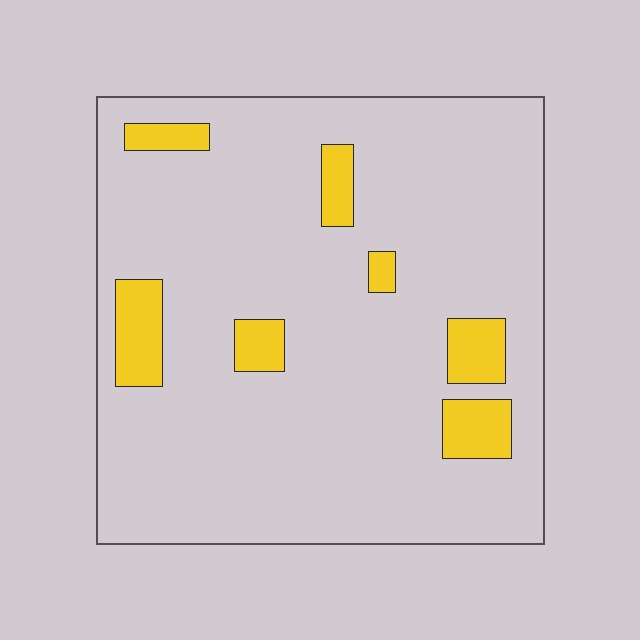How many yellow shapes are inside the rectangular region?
7.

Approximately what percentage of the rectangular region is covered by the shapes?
Approximately 10%.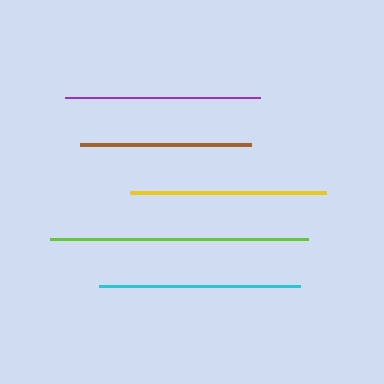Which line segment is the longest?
The lime line is the longest at approximately 258 pixels.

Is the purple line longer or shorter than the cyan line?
The cyan line is longer than the purple line.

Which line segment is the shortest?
The brown line is the shortest at approximately 171 pixels.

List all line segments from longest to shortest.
From longest to shortest: lime, cyan, yellow, purple, brown.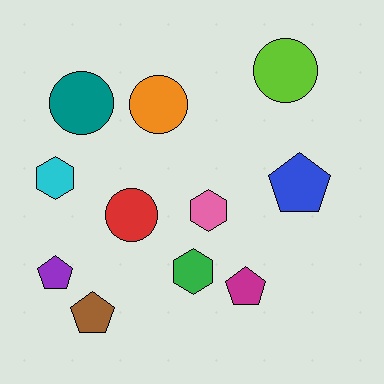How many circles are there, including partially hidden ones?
There are 4 circles.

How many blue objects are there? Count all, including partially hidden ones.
There is 1 blue object.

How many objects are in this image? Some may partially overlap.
There are 11 objects.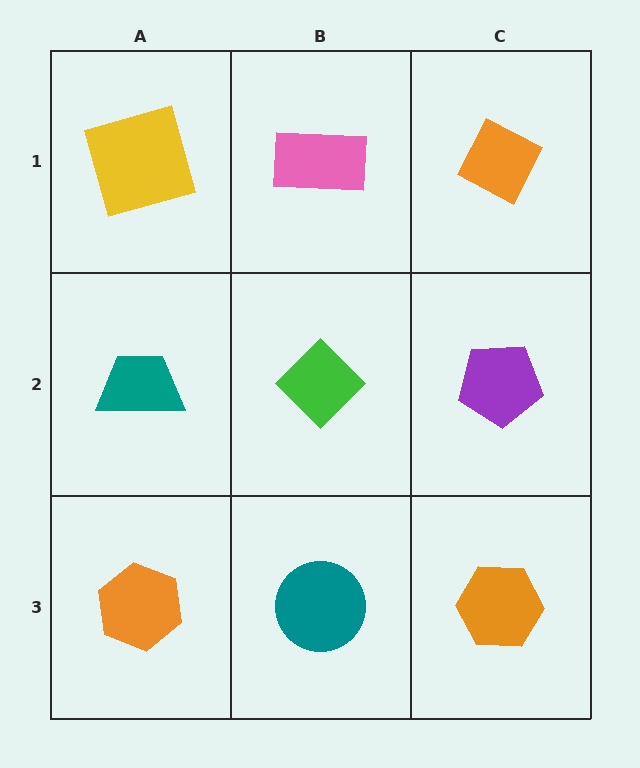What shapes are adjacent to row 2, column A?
A yellow square (row 1, column A), an orange hexagon (row 3, column A), a green diamond (row 2, column B).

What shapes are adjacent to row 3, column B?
A green diamond (row 2, column B), an orange hexagon (row 3, column A), an orange hexagon (row 3, column C).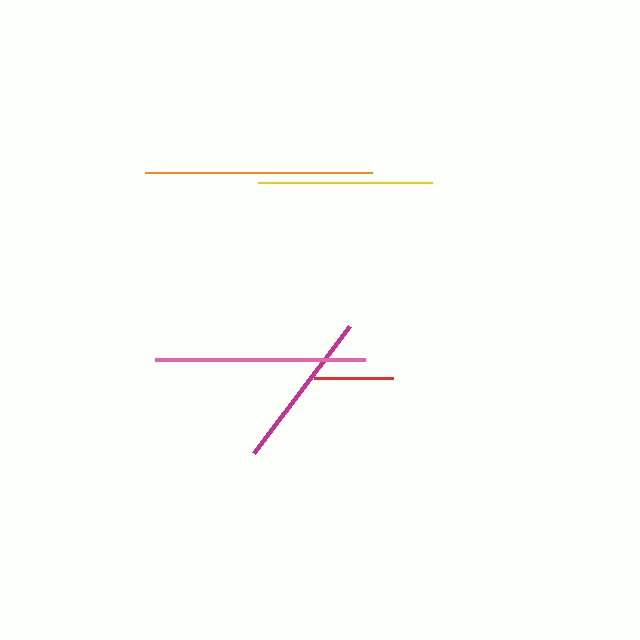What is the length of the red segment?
The red segment is approximately 79 pixels long.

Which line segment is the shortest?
The red line is the shortest at approximately 79 pixels.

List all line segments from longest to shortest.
From longest to shortest: orange, pink, yellow, magenta, red.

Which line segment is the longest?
The orange line is the longest at approximately 227 pixels.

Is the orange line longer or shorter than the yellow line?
The orange line is longer than the yellow line.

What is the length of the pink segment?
The pink segment is approximately 211 pixels long.